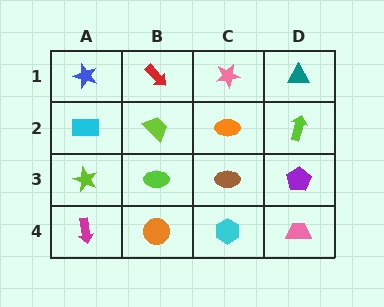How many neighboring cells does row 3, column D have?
3.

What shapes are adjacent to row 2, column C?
A pink star (row 1, column C), a brown ellipse (row 3, column C), a lime trapezoid (row 2, column B), a lime arrow (row 2, column D).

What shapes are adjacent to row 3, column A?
A cyan rectangle (row 2, column A), a magenta arrow (row 4, column A), a lime ellipse (row 3, column B).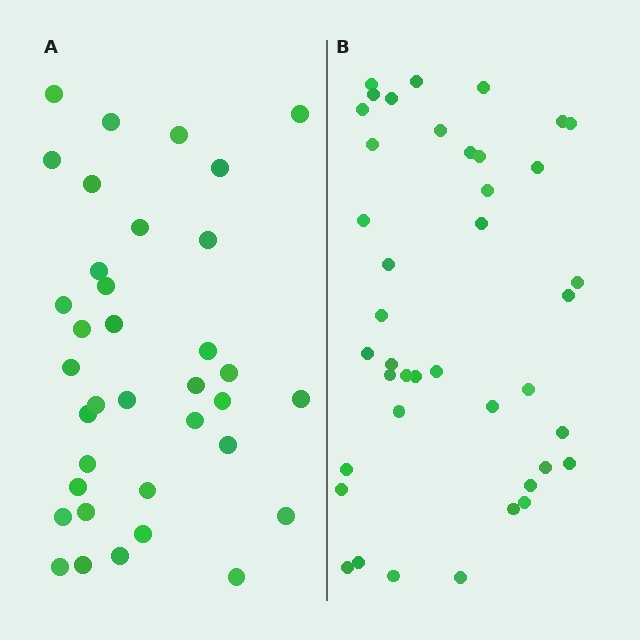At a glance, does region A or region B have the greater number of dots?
Region B (the right region) has more dots.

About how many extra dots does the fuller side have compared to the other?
Region B has about 5 more dots than region A.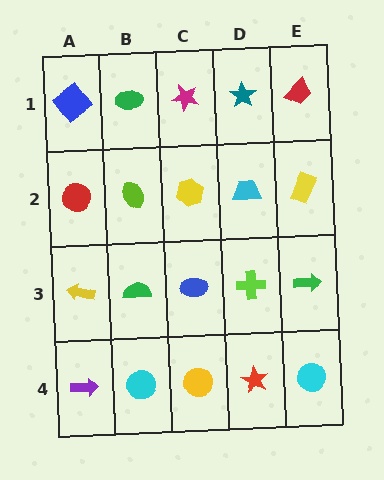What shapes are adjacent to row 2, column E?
A red trapezoid (row 1, column E), a green arrow (row 3, column E), a cyan trapezoid (row 2, column D).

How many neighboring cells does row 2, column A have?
3.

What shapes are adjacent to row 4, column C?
A blue ellipse (row 3, column C), a cyan circle (row 4, column B), a red star (row 4, column D).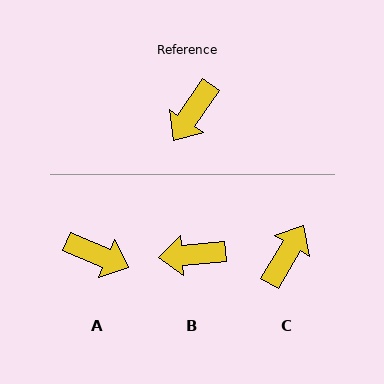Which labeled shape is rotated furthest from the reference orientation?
C, about 177 degrees away.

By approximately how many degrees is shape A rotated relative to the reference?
Approximately 101 degrees counter-clockwise.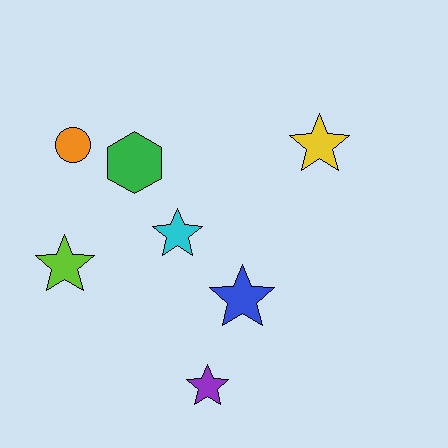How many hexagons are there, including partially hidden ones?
There is 1 hexagon.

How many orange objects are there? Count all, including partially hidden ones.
There is 1 orange object.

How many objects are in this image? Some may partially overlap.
There are 7 objects.